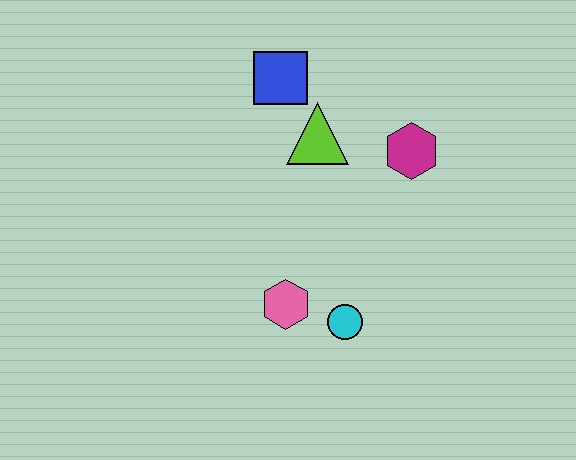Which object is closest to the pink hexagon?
The cyan circle is closest to the pink hexagon.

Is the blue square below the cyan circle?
No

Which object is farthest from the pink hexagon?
The blue square is farthest from the pink hexagon.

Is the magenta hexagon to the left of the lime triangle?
No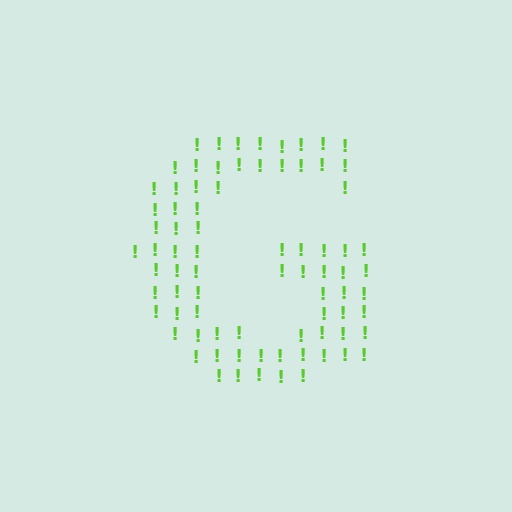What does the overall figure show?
The overall figure shows the letter G.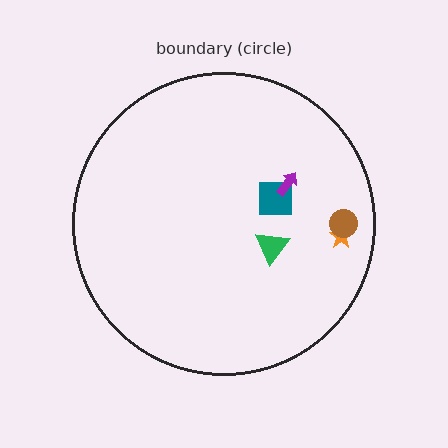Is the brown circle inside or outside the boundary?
Inside.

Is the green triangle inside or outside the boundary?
Inside.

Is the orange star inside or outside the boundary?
Inside.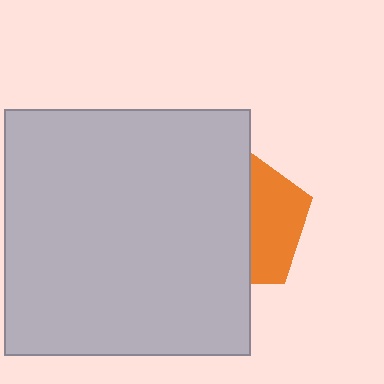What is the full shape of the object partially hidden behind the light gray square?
The partially hidden object is an orange pentagon.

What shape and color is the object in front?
The object in front is a light gray square.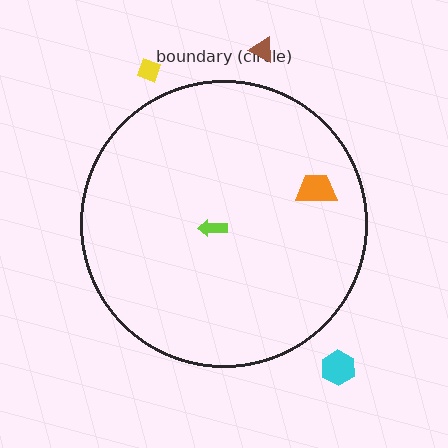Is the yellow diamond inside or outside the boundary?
Outside.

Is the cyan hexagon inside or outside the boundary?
Outside.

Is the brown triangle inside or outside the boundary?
Outside.